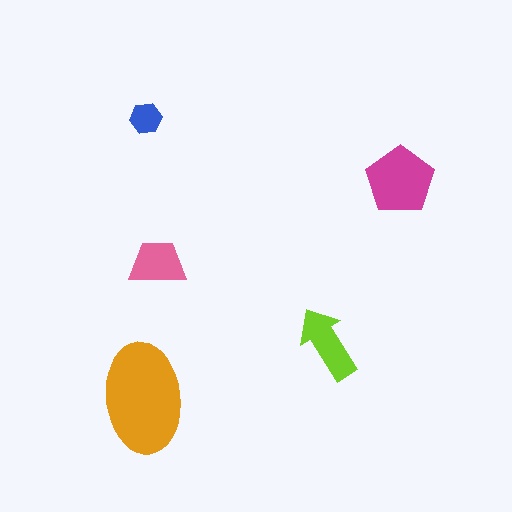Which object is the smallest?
The blue hexagon.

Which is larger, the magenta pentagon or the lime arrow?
The magenta pentagon.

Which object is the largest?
The orange ellipse.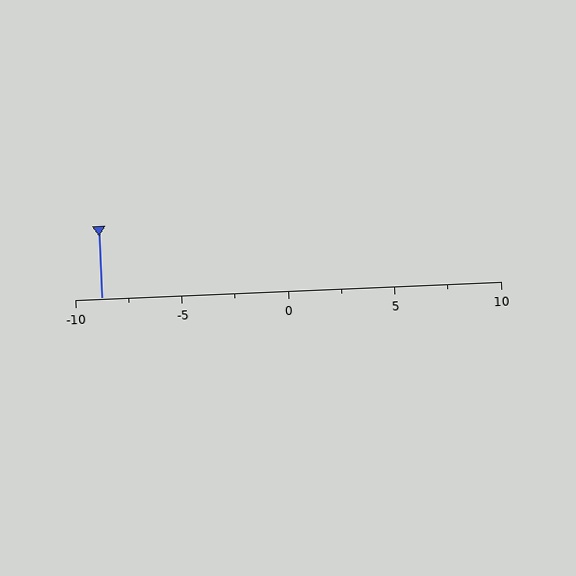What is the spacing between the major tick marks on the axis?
The major ticks are spaced 5 apart.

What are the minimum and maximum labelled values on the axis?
The axis runs from -10 to 10.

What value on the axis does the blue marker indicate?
The marker indicates approximately -8.8.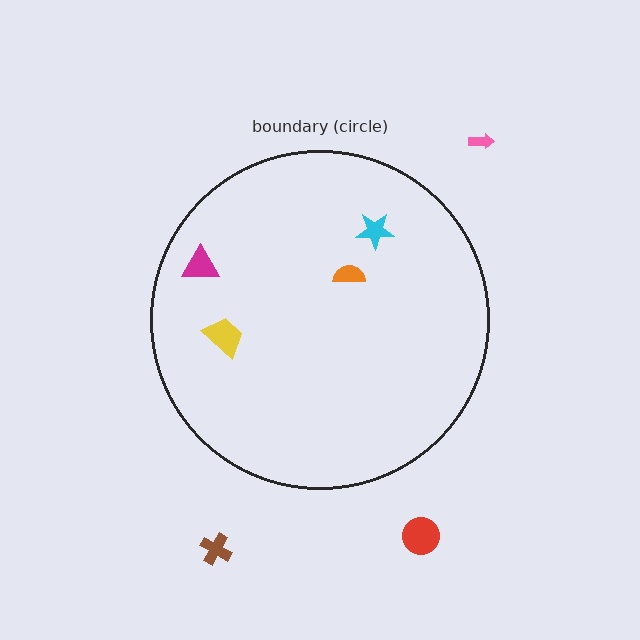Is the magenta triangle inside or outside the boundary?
Inside.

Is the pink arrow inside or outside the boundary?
Outside.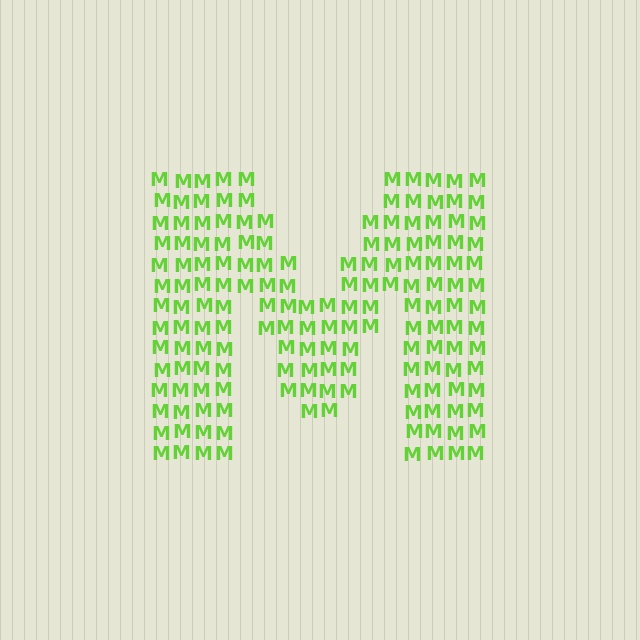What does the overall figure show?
The overall figure shows the letter M.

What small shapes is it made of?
It is made of small letter M's.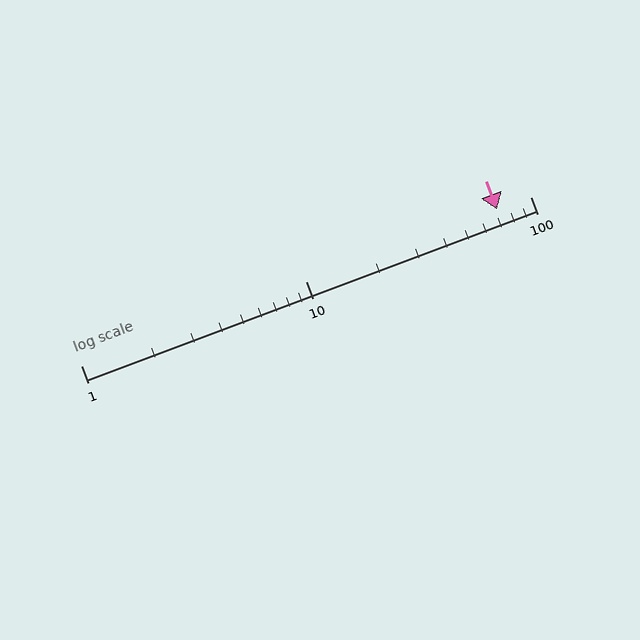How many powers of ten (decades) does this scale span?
The scale spans 2 decades, from 1 to 100.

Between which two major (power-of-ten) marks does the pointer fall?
The pointer is between 10 and 100.